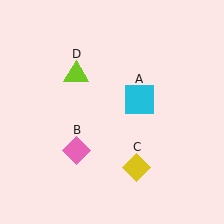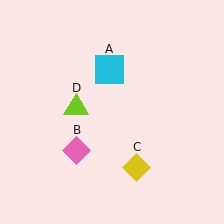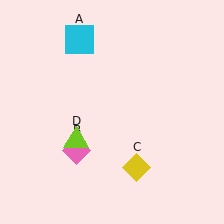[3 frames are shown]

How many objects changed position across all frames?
2 objects changed position: cyan square (object A), lime triangle (object D).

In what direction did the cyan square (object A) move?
The cyan square (object A) moved up and to the left.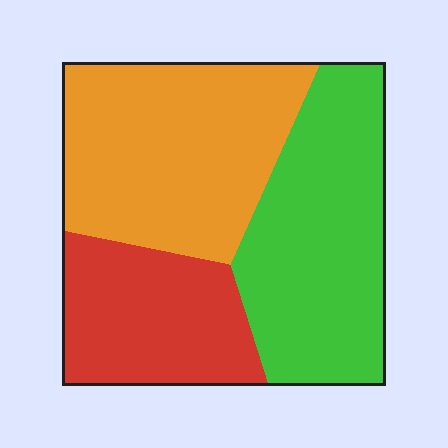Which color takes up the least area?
Red, at roughly 25%.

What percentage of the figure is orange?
Orange takes up between a third and a half of the figure.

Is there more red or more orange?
Orange.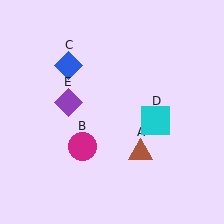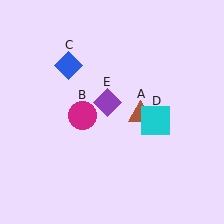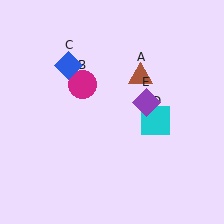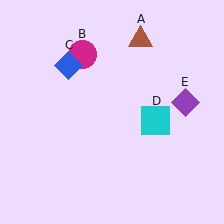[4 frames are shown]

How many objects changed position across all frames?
3 objects changed position: brown triangle (object A), magenta circle (object B), purple diamond (object E).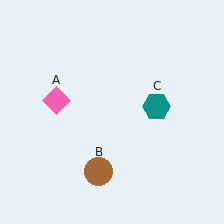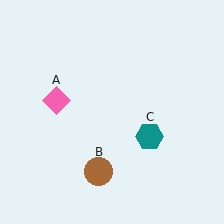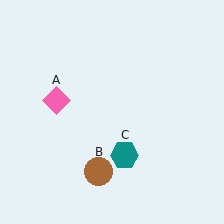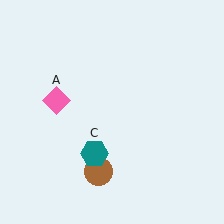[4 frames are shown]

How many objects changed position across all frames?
1 object changed position: teal hexagon (object C).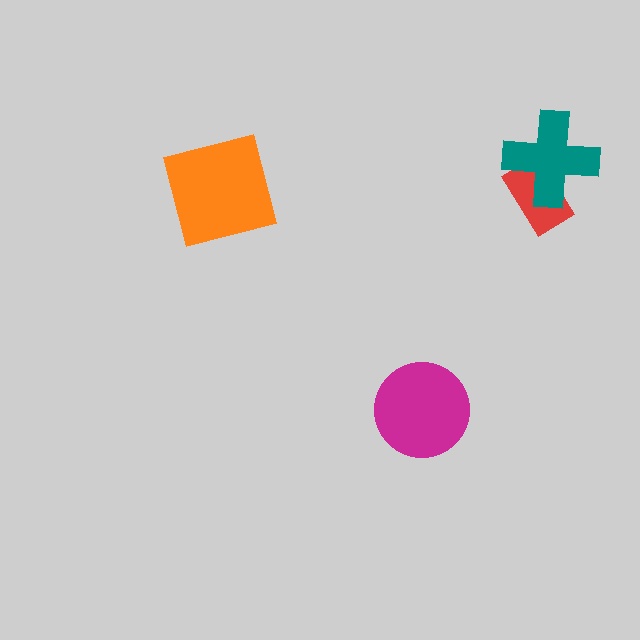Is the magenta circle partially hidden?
No, no other shape covers it.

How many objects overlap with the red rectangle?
1 object overlaps with the red rectangle.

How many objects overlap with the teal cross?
1 object overlaps with the teal cross.